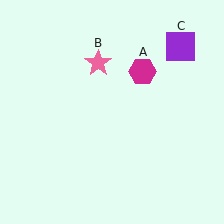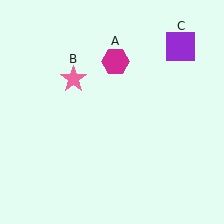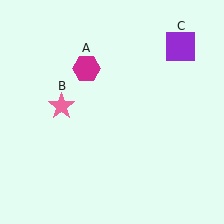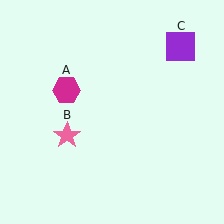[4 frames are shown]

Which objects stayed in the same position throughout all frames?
Purple square (object C) remained stationary.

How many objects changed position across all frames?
2 objects changed position: magenta hexagon (object A), pink star (object B).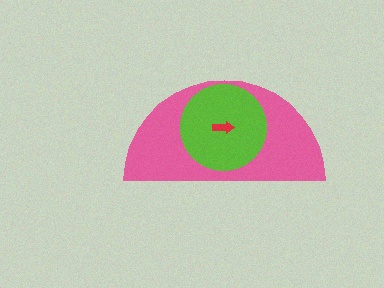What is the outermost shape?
The pink semicircle.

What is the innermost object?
The red arrow.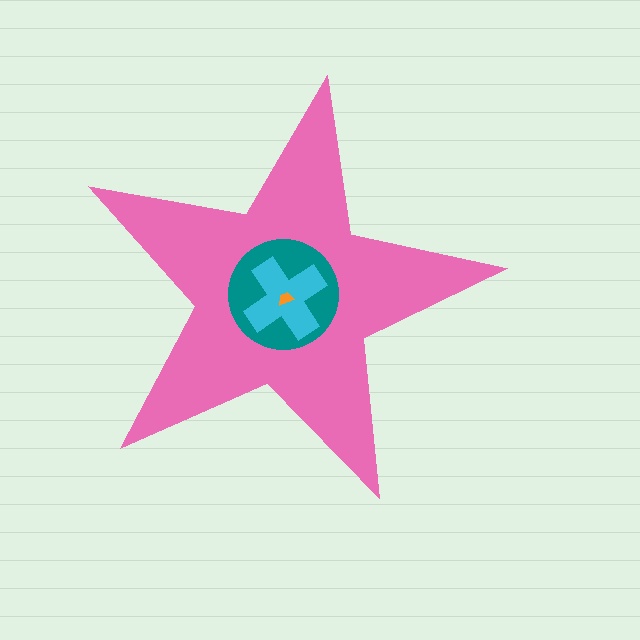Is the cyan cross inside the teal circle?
Yes.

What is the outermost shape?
The pink star.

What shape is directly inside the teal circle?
The cyan cross.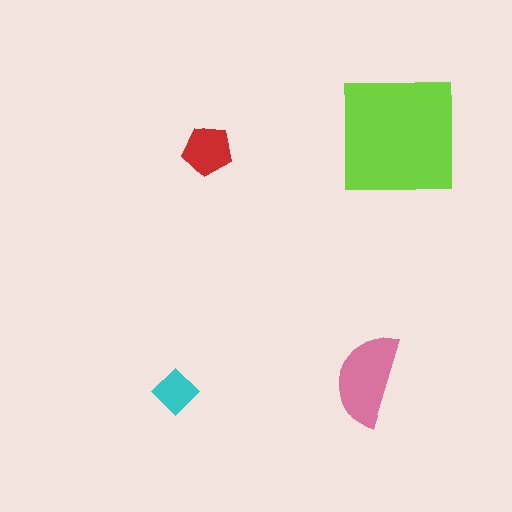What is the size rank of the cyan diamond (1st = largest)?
4th.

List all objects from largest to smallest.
The lime square, the pink semicircle, the red pentagon, the cyan diamond.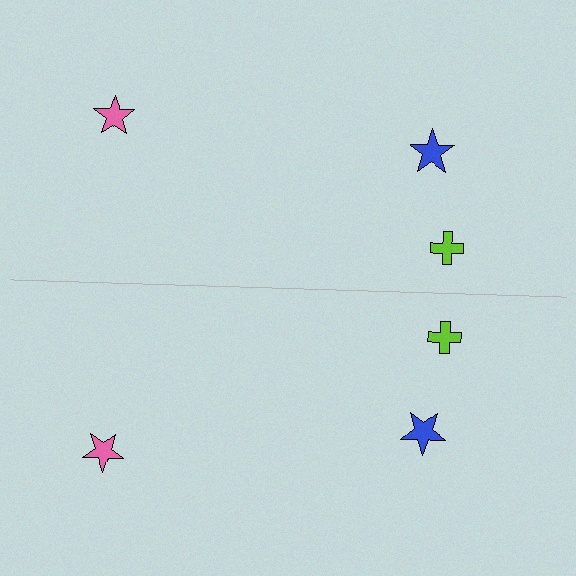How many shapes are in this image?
There are 6 shapes in this image.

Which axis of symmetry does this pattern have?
The pattern has a horizontal axis of symmetry running through the center of the image.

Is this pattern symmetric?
Yes, this pattern has bilateral (reflection) symmetry.